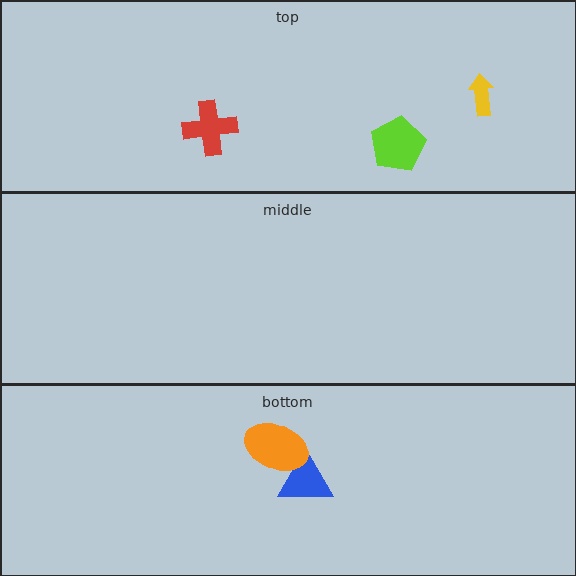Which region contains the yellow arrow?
The top region.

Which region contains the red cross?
The top region.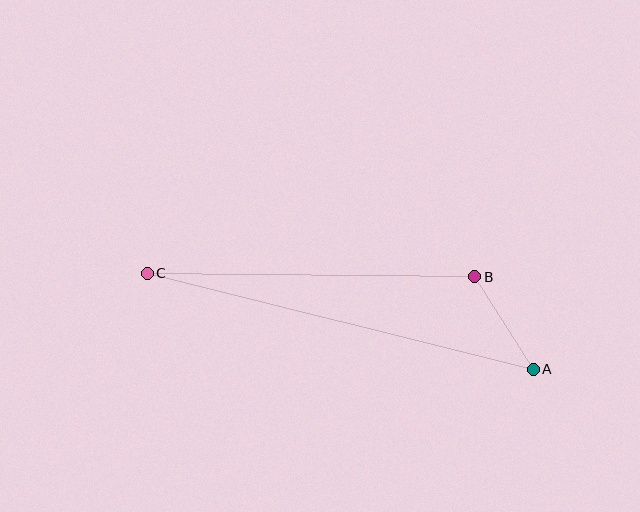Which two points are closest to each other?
Points A and B are closest to each other.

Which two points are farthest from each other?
Points A and C are farthest from each other.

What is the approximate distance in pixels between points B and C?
The distance between B and C is approximately 327 pixels.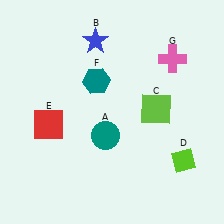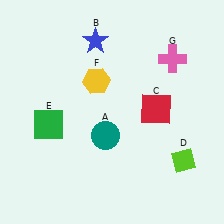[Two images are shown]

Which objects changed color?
C changed from lime to red. E changed from red to green. F changed from teal to yellow.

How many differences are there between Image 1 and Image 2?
There are 3 differences between the two images.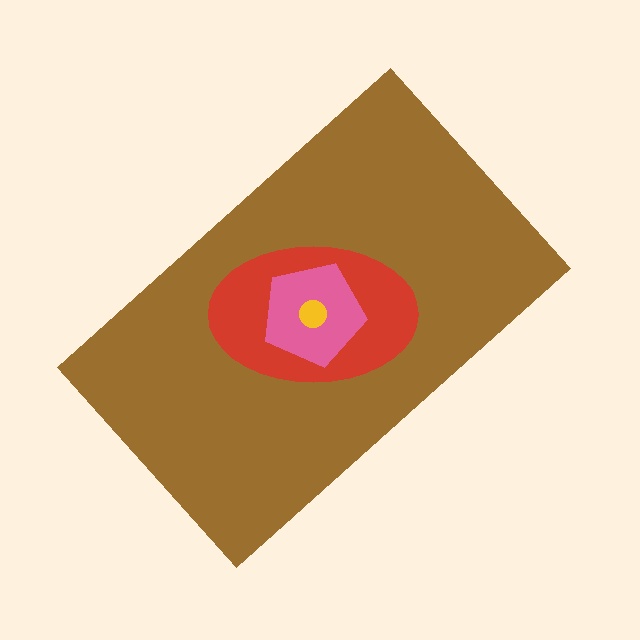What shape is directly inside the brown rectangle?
The red ellipse.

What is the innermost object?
The yellow circle.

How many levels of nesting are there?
4.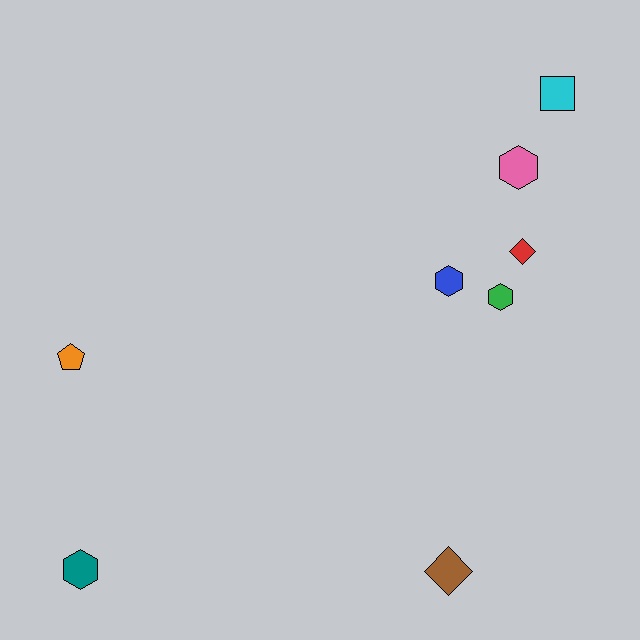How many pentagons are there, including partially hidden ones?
There is 1 pentagon.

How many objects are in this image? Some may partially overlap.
There are 8 objects.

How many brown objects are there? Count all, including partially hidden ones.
There is 1 brown object.